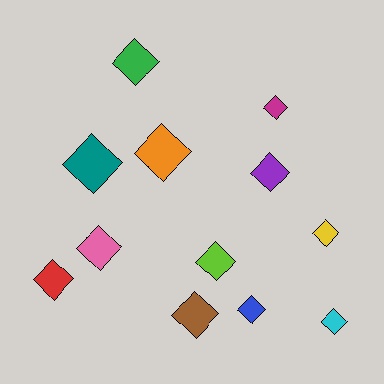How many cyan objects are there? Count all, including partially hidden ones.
There is 1 cyan object.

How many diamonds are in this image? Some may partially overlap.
There are 12 diamonds.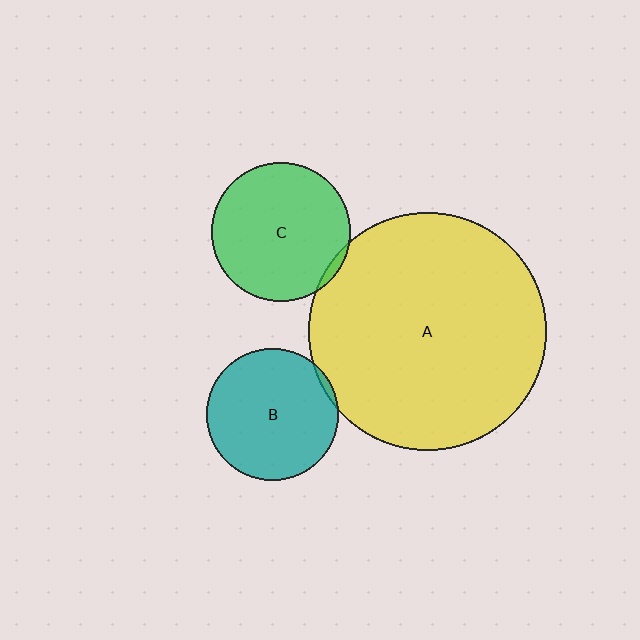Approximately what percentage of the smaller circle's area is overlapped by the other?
Approximately 5%.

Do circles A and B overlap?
Yes.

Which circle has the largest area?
Circle A (yellow).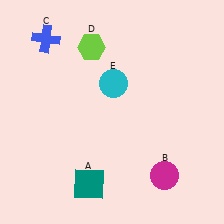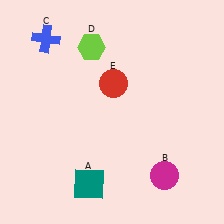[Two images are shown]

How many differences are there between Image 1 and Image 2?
There is 1 difference between the two images.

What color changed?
The circle (E) changed from cyan in Image 1 to red in Image 2.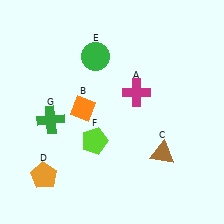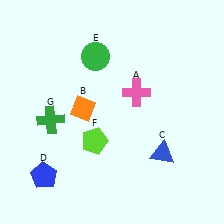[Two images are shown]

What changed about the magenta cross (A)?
In Image 1, A is magenta. In Image 2, it changed to pink.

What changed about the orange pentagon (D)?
In Image 1, D is orange. In Image 2, it changed to blue.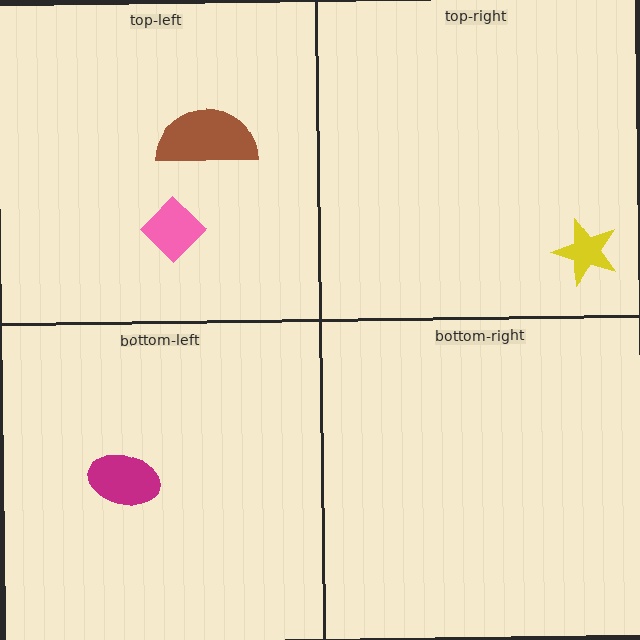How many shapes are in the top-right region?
1.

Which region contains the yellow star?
The top-right region.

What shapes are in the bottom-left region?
The magenta ellipse.